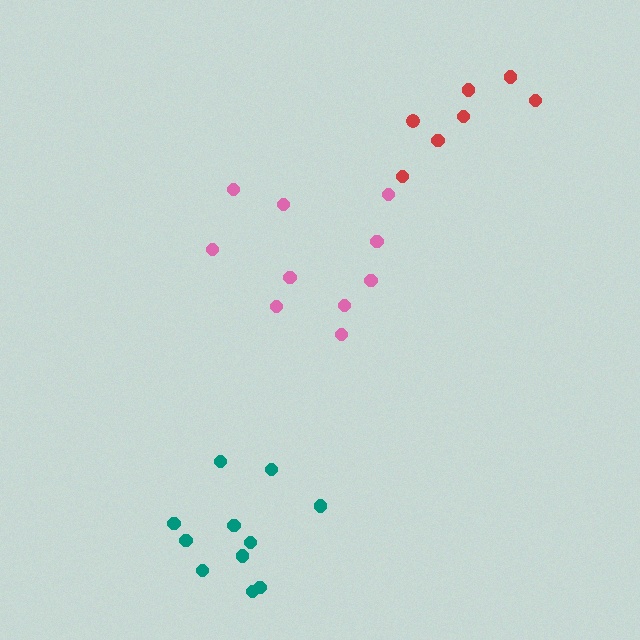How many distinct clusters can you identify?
There are 3 distinct clusters.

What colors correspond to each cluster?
The clusters are colored: pink, teal, red.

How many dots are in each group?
Group 1: 10 dots, Group 2: 11 dots, Group 3: 7 dots (28 total).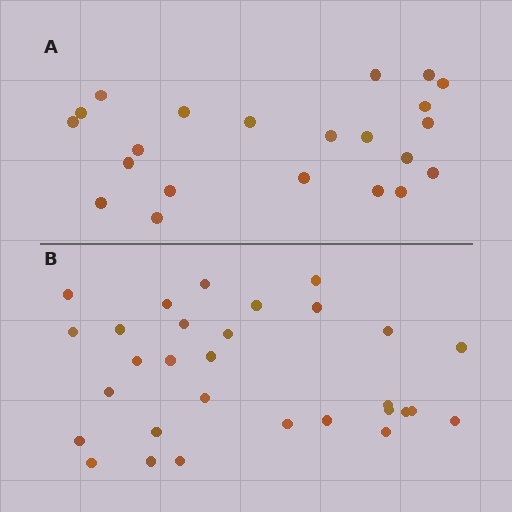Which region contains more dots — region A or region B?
Region B (the bottom region) has more dots.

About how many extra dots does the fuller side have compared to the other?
Region B has roughly 8 or so more dots than region A.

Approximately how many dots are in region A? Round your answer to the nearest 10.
About 20 dots. (The exact count is 22, which rounds to 20.)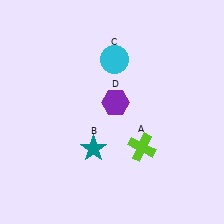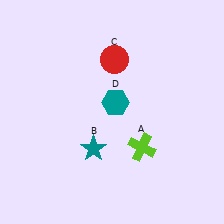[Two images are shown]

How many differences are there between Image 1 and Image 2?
There are 2 differences between the two images.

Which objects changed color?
C changed from cyan to red. D changed from purple to teal.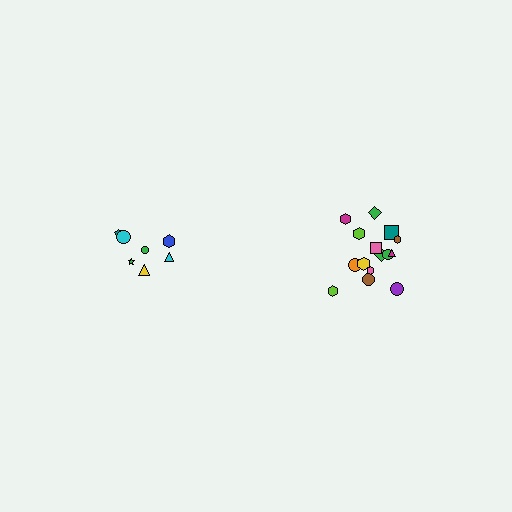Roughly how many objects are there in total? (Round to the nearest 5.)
Roughly 20 objects in total.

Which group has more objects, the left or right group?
The right group.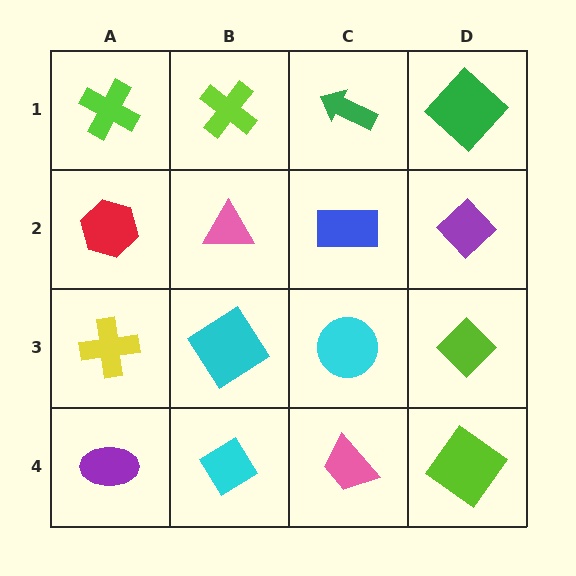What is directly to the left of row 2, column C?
A pink triangle.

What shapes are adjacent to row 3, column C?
A blue rectangle (row 2, column C), a pink trapezoid (row 4, column C), a cyan diamond (row 3, column B), a lime diamond (row 3, column D).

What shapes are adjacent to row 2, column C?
A green arrow (row 1, column C), a cyan circle (row 3, column C), a pink triangle (row 2, column B), a purple diamond (row 2, column D).